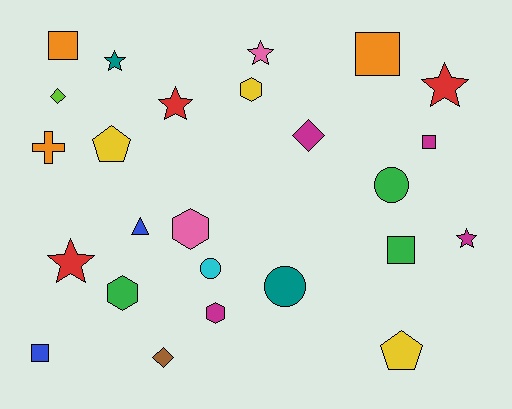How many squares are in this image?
There are 5 squares.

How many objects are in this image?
There are 25 objects.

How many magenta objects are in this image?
There are 4 magenta objects.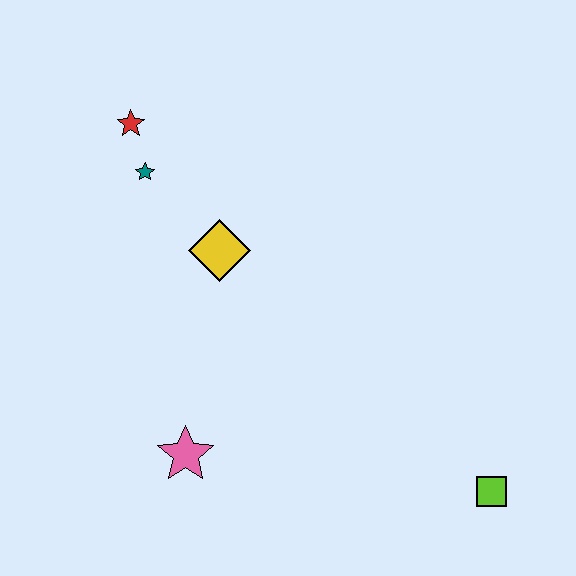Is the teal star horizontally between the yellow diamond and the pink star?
No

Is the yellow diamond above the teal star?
No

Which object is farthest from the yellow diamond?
The lime square is farthest from the yellow diamond.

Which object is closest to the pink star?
The yellow diamond is closest to the pink star.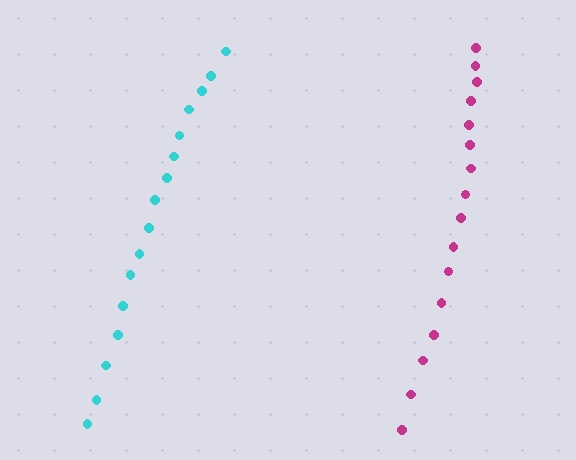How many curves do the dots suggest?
There are 2 distinct paths.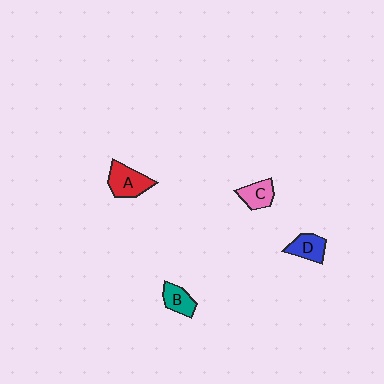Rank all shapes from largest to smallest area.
From largest to smallest: A (red), D (blue), C (pink), B (teal).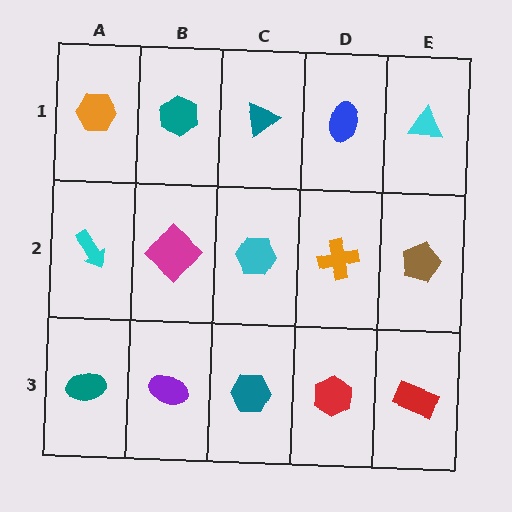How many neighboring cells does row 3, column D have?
3.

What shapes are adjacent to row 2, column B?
A teal hexagon (row 1, column B), a purple ellipse (row 3, column B), a cyan arrow (row 2, column A), a cyan hexagon (row 2, column C).